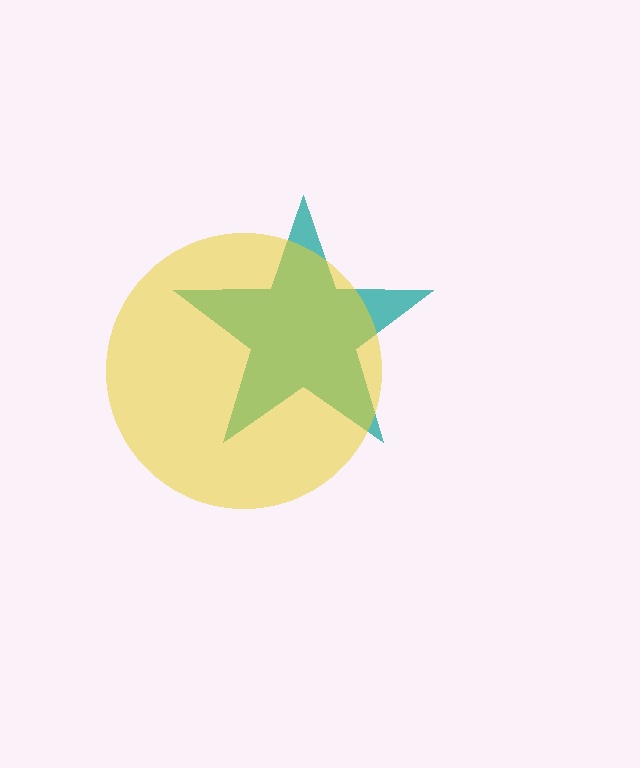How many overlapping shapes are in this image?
There are 2 overlapping shapes in the image.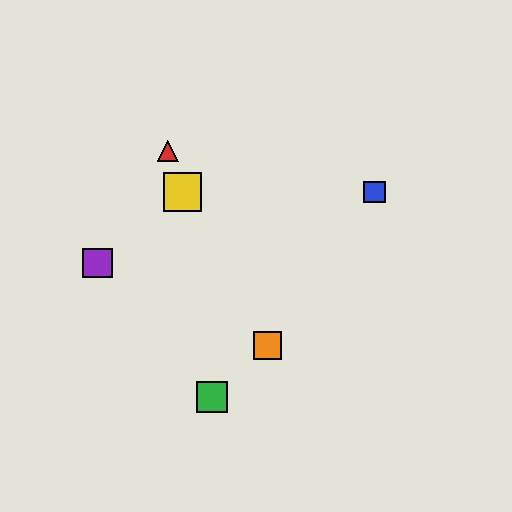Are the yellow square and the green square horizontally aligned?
No, the yellow square is at y≈192 and the green square is at y≈397.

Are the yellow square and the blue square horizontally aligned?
Yes, both are at y≈192.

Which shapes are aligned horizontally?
The blue square, the yellow square are aligned horizontally.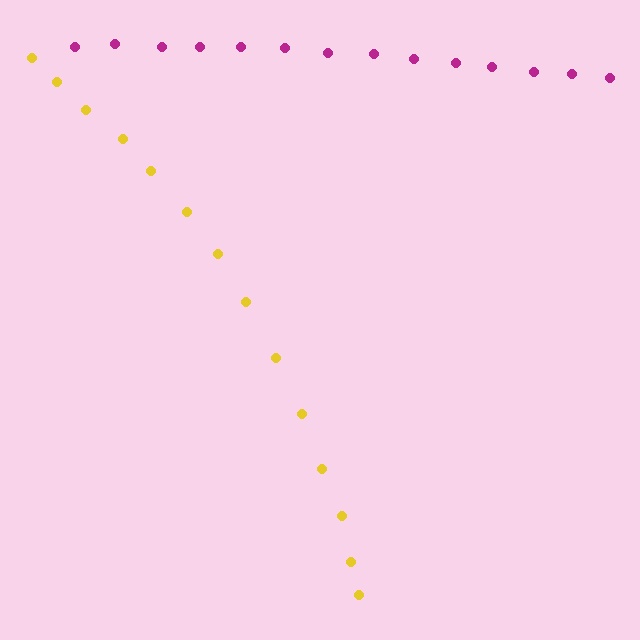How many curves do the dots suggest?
There are 2 distinct paths.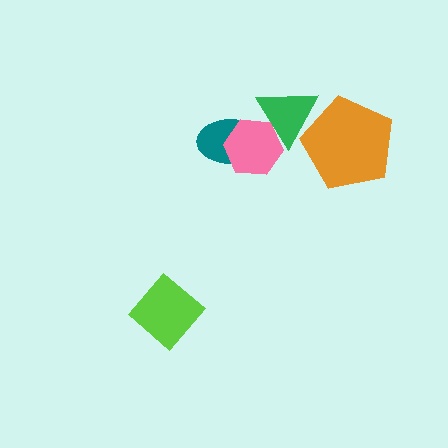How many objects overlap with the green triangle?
3 objects overlap with the green triangle.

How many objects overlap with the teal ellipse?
2 objects overlap with the teal ellipse.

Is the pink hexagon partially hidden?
Yes, it is partially covered by another shape.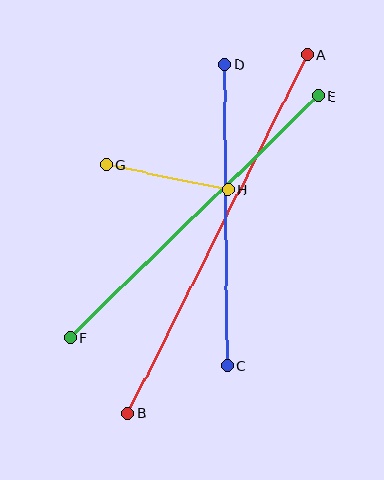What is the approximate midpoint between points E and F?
The midpoint is at approximately (194, 217) pixels.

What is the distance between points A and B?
The distance is approximately 401 pixels.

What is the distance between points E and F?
The distance is approximately 346 pixels.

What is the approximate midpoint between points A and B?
The midpoint is at approximately (218, 234) pixels.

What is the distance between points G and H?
The distance is approximately 124 pixels.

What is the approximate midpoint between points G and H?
The midpoint is at approximately (167, 177) pixels.